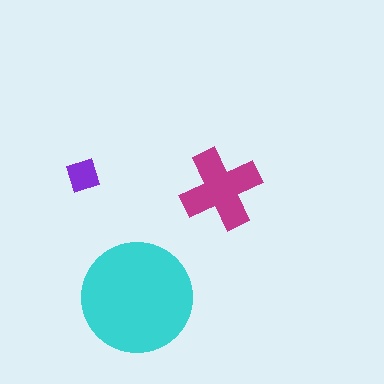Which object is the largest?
The cyan circle.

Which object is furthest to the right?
The magenta cross is rightmost.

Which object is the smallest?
The purple diamond.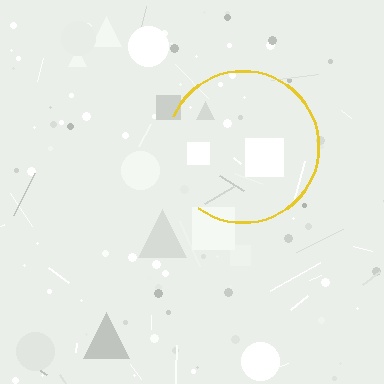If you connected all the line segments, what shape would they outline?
They would outline a circle.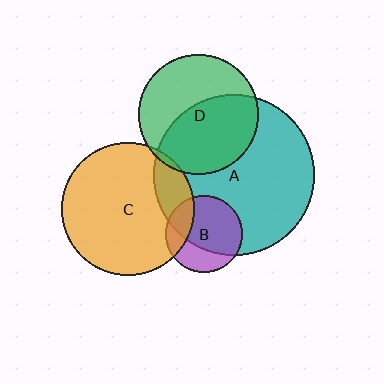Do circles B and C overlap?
Yes.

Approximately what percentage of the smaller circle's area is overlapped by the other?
Approximately 25%.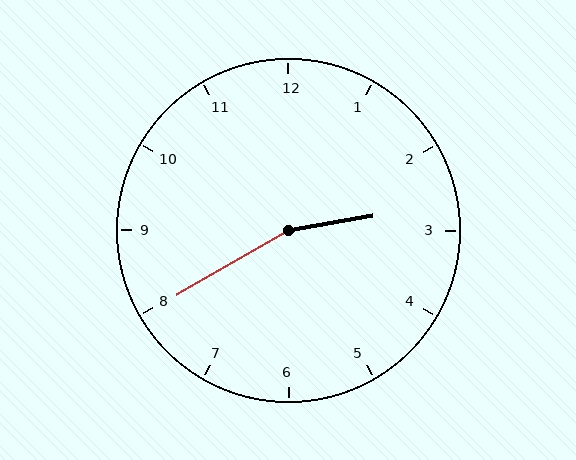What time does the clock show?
2:40.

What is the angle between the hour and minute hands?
Approximately 160 degrees.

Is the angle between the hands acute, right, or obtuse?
It is obtuse.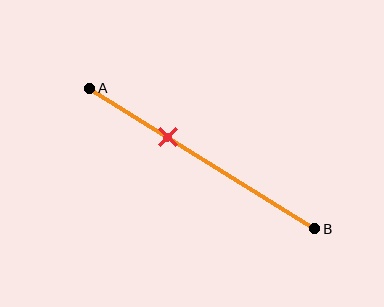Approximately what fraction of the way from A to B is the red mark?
The red mark is approximately 35% of the way from A to B.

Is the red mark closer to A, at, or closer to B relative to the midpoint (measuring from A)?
The red mark is closer to point A than the midpoint of segment AB.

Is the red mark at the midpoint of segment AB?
No, the mark is at about 35% from A, not at the 50% midpoint.